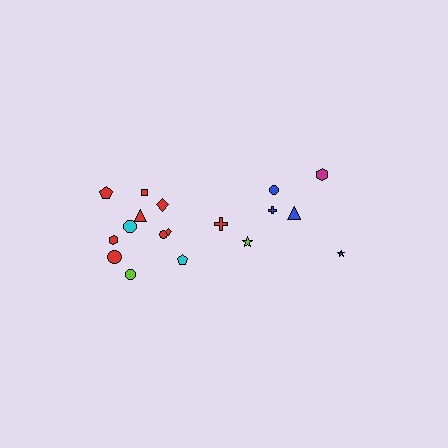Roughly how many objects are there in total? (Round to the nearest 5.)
Roughly 20 objects in total.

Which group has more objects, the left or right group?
The left group.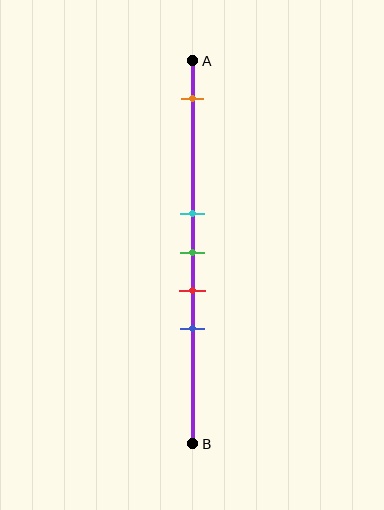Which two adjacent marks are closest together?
The cyan and green marks are the closest adjacent pair.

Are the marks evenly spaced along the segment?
No, the marks are not evenly spaced.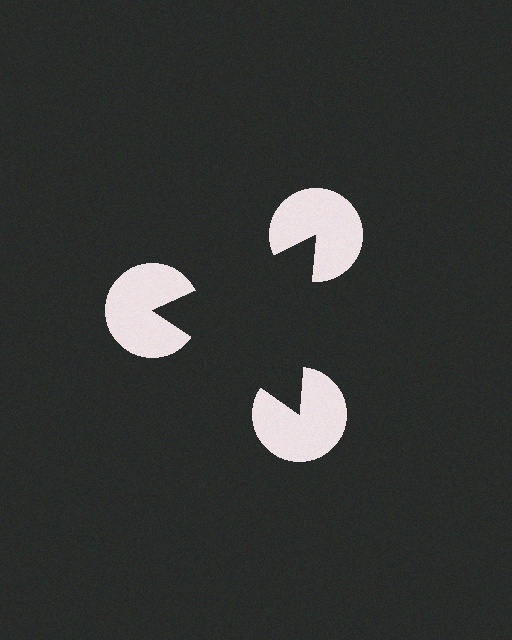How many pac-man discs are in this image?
There are 3 — one at each vertex of the illusory triangle.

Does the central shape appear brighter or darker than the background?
It typically appears slightly darker than the background, even though no actual brightness change is drawn.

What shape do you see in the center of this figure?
An illusory triangle — its edges are inferred from the aligned wedge cuts in the pac-man discs, not physically drawn.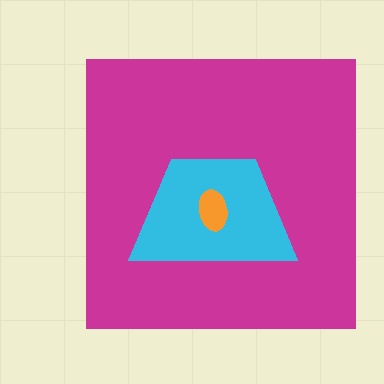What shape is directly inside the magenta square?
The cyan trapezoid.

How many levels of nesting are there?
3.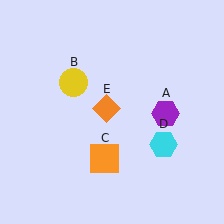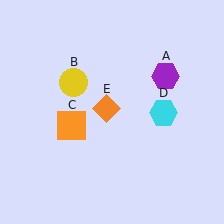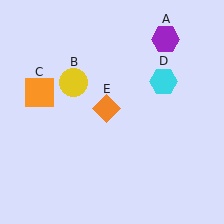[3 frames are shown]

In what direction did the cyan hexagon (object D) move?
The cyan hexagon (object D) moved up.